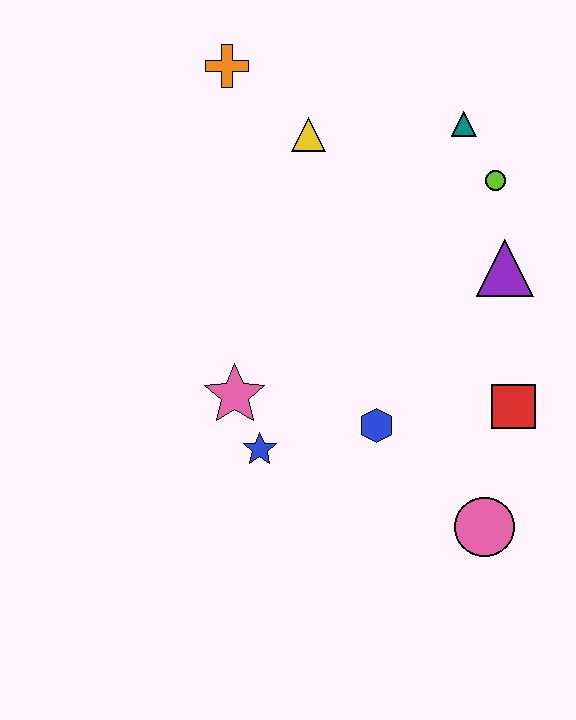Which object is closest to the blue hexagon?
The blue star is closest to the blue hexagon.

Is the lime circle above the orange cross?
No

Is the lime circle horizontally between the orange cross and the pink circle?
No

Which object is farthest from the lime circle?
The blue star is farthest from the lime circle.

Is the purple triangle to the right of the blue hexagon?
Yes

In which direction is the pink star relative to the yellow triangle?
The pink star is below the yellow triangle.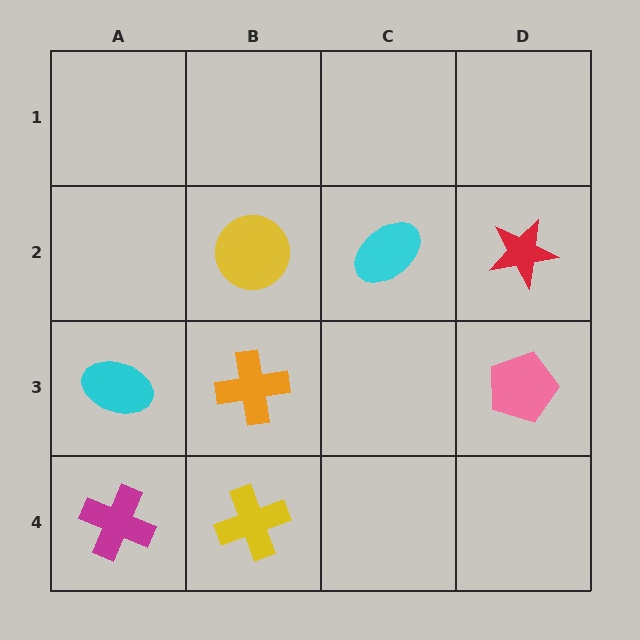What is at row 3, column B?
An orange cross.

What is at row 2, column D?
A red star.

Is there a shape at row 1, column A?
No, that cell is empty.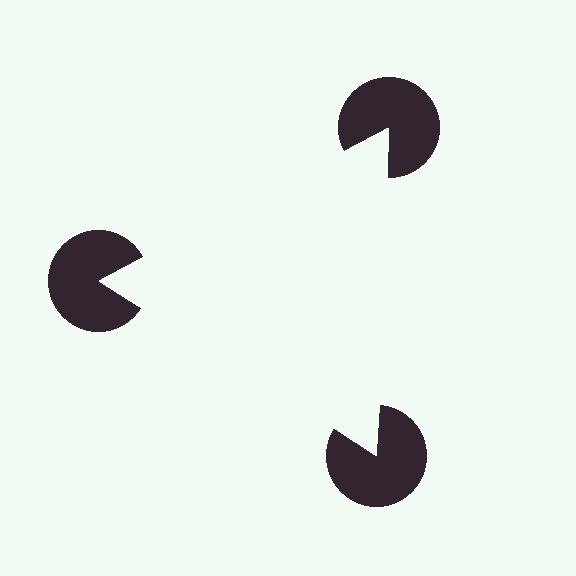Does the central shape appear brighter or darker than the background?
It typically appears slightly brighter than the background, even though no actual brightness change is drawn.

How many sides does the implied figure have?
3 sides.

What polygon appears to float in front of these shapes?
An illusory triangle — its edges are inferred from the aligned wedge cuts in the pac-man discs, not physically drawn.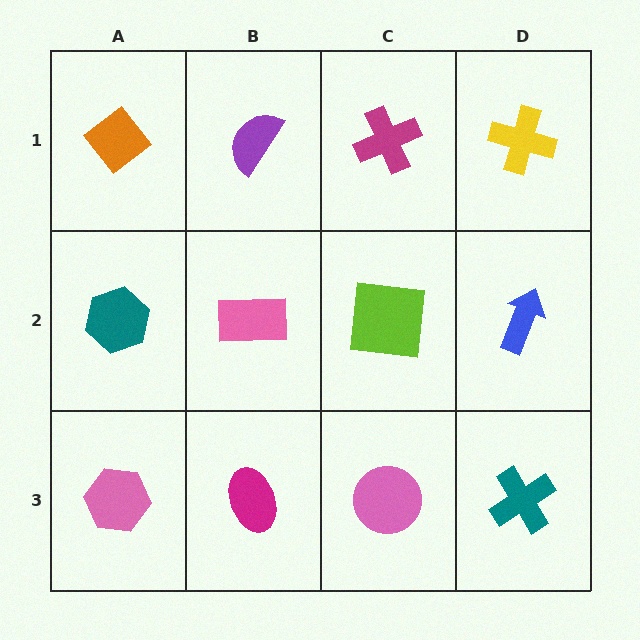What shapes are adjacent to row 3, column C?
A lime square (row 2, column C), a magenta ellipse (row 3, column B), a teal cross (row 3, column D).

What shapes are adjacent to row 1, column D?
A blue arrow (row 2, column D), a magenta cross (row 1, column C).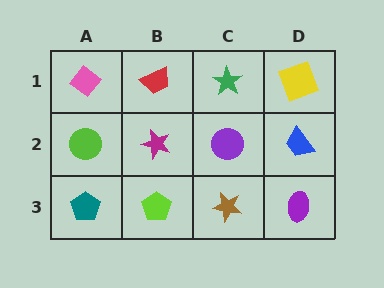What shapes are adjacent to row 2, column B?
A red trapezoid (row 1, column B), a lime pentagon (row 3, column B), a lime circle (row 2, column A), a purple circle (row 2, column C).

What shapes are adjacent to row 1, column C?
A purple circle (row 2, column C), a red trapezoid (row 1, column B), a yellow square (row 1, column D).